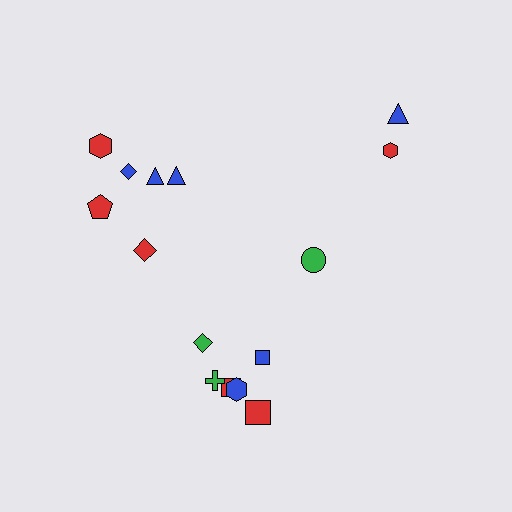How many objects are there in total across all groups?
There are 15 objects.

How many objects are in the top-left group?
There are 6 objects.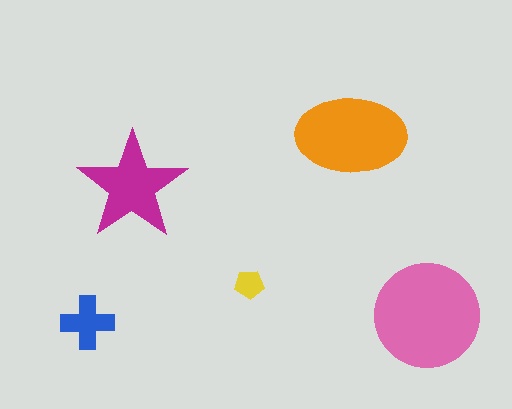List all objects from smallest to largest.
The yellow pentagon, the blue cross, the magenta star, the orange ellipse, the pink circle.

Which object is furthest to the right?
The pink circle is rightmost.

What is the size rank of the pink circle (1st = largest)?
1st.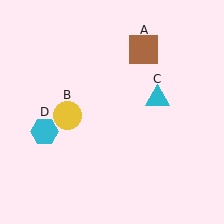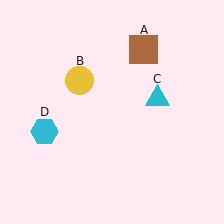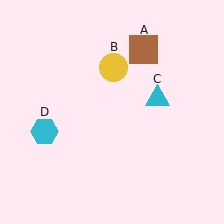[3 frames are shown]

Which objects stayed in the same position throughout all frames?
Brown square (object A) and cyan triangle (object C) and cyan hexagon (object D) remained stationary.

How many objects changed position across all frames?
1 object changed position: yellow circle (object B).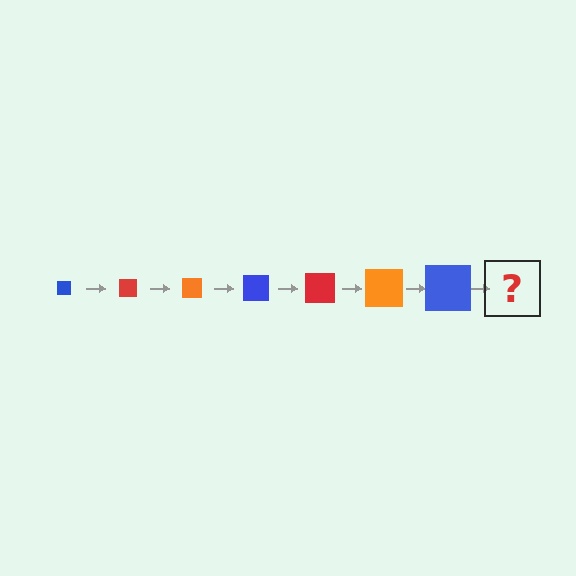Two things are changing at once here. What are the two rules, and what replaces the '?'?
The two rules are that the square grows larger each step and the color cycles through blue, red, and orange. The '?' should be a red square, larger than the previous one.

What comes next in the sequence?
The next element should be a red square, larger than the previous one.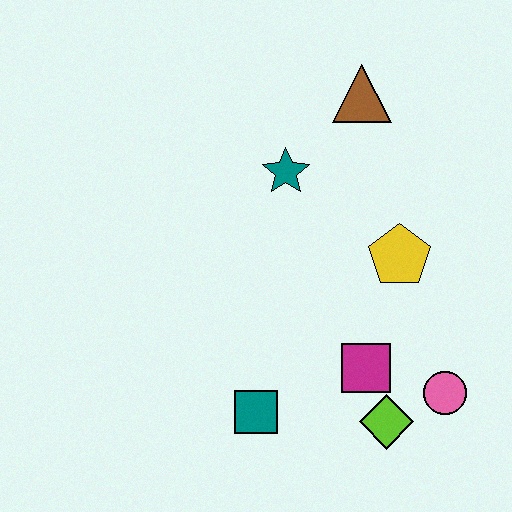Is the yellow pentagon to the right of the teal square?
Yes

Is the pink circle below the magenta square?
Yes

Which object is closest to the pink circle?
The lime diamond is closest to the pink circle.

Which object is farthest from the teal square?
The brown triangle is farthest from the teal square.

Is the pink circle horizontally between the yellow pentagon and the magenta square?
No